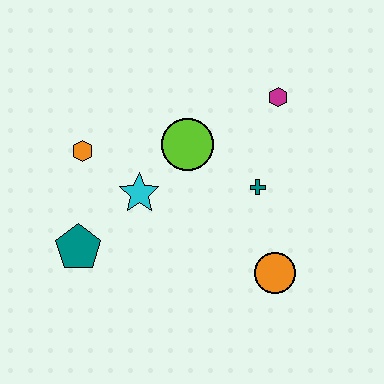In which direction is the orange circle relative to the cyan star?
The orange circle is to the right of the cyan star.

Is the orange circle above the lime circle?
No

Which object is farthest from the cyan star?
The magenta hexagon is farthest from the cyan star.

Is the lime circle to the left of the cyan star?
No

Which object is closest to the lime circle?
The cyan star is closest to the lime circle.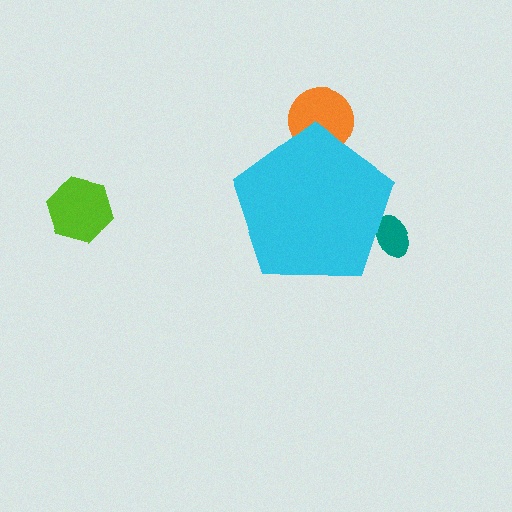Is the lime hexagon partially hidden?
No, the lime hexagon is fully visible.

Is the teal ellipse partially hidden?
Yes, the teal ellipse is partially hidden behind the cyan pentagon.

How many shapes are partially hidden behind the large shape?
2 shapes are partially hidden.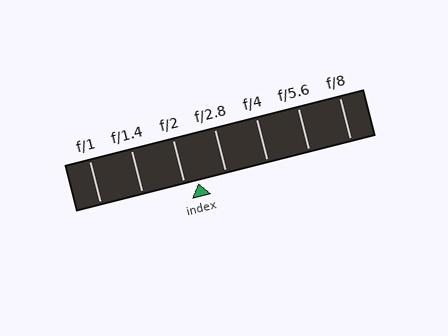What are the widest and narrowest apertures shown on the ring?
The widest aperture shown is f/1 and the narrowest is f/8.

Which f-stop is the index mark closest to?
The index mark is closest to f/2.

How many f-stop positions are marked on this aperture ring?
There are 7 f-stop positions marked.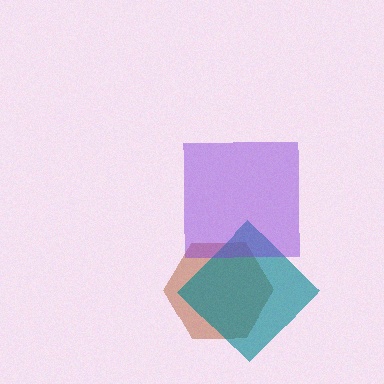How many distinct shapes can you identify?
There are 3 distinct shapes: a brown hexagon, a teal diamond, a purple square.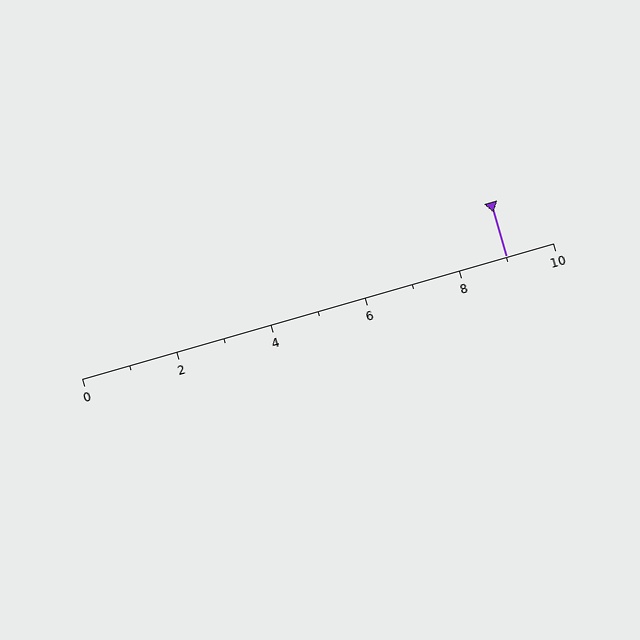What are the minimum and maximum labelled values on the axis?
The axis runs from 0 to 10.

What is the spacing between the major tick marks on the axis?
The major ticks are spaced 2 apart.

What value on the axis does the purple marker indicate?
The marker indicates approximately 9.